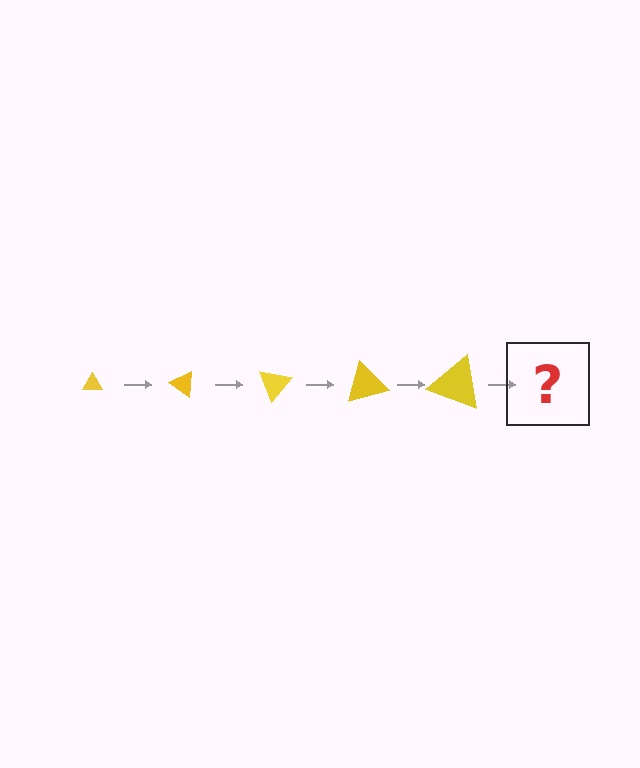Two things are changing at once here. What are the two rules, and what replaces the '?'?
The two rules are that the triangle grows larger each step and it rotates 35 degrees each step. The '?' should be a triangle, larger than the previous one and rotated 175 degrees from the start.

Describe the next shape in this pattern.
It should be a triangle, larger than the previous one and rotated 175 degrees from the start.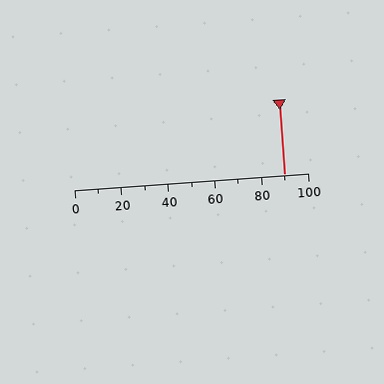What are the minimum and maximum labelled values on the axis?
The axis runs from 0 to 100.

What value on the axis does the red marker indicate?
The marker indicates approximately 90.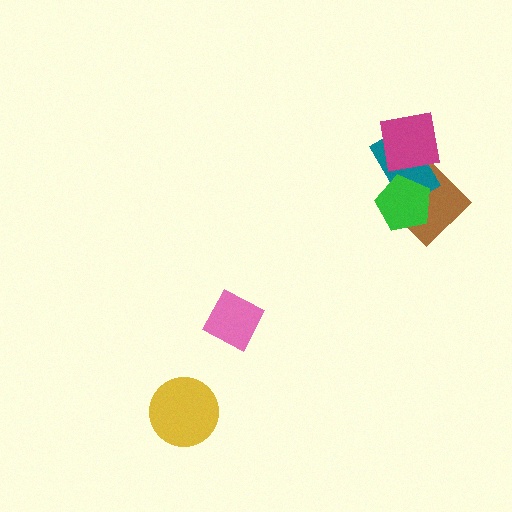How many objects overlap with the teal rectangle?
3 objects overlap with the teal rectangle.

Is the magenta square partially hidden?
No, no other shape covers it.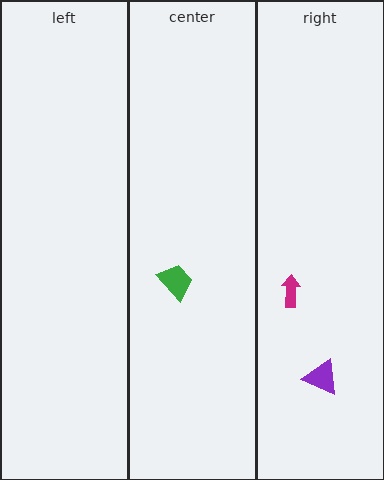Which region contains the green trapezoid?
The center region.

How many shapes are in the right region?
2.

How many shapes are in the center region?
1.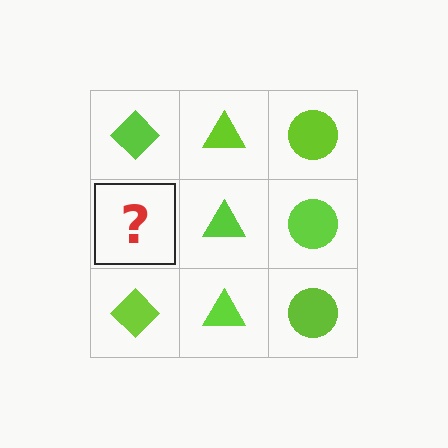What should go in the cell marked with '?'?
The missing cell should contain a lime diamond.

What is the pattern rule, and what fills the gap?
The rule is that each column has a consistent shape. The gap should be filled with a lime diamond.